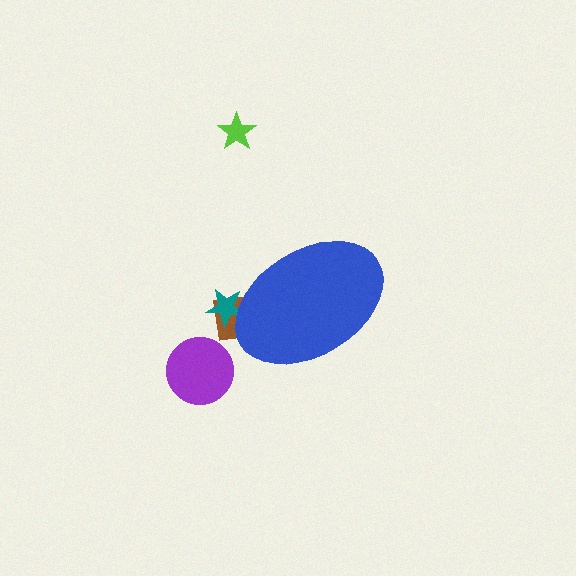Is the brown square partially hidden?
Yes, the brown square is partially hidden behind the blue ellipse.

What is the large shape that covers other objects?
A blue ellipse.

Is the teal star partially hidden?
Yes, the teal star is partially hidden behind the blue ellipse.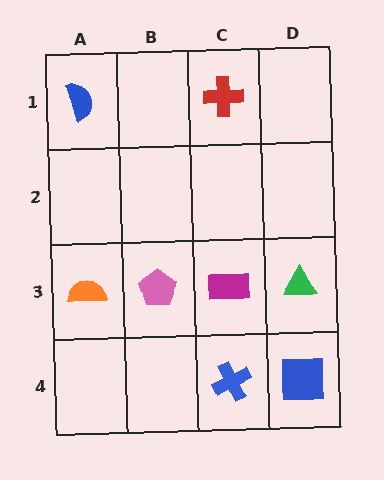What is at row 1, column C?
A red cross.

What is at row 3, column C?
A magenta rectangle.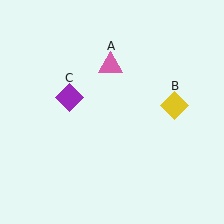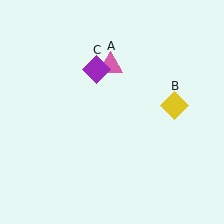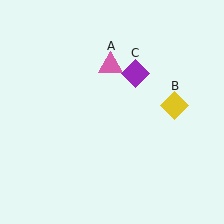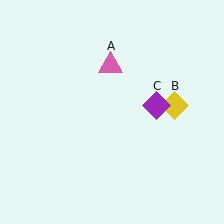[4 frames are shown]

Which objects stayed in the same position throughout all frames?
Pink triangle (object A) and yellow diamond (object B) remained stationary.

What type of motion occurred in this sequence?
The purple diamond (object C) rotated clockwise around the center of the scene.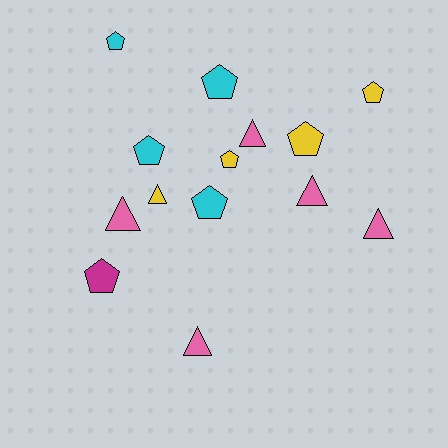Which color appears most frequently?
Pink, with 5 objects.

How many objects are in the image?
There are 14 objects.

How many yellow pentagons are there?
There are 3 yellow pentagons.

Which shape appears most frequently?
Pentagon, with 8 objects.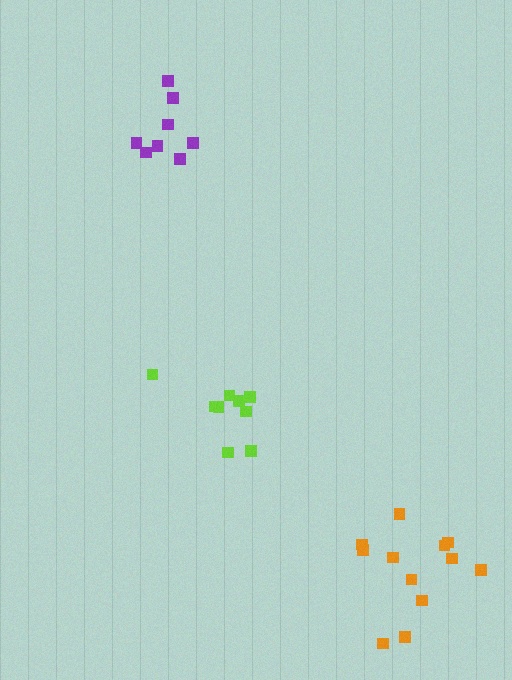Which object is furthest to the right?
The orange cluster is rightmost.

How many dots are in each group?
Group 1: 12 dots, Group 2: 8 dots, Group 3: 9 dots (29 total).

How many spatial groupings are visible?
There are 3 spatial groupings.